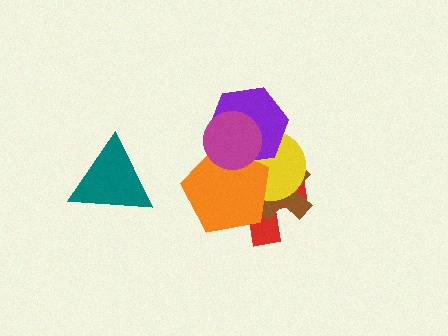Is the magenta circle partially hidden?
No, no other shape covers it.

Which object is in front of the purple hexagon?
The magenta circle is in front of the purple hexagon.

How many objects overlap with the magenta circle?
4 objects overlap with the magenta circle.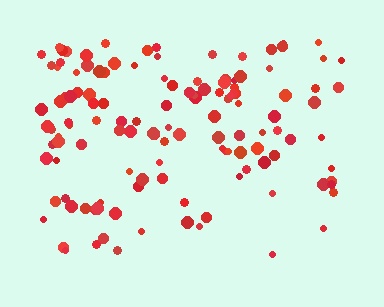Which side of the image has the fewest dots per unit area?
The bottom.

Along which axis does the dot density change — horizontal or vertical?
Vertical.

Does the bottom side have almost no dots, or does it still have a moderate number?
Still a moderate number, just noticeably fewer than the top.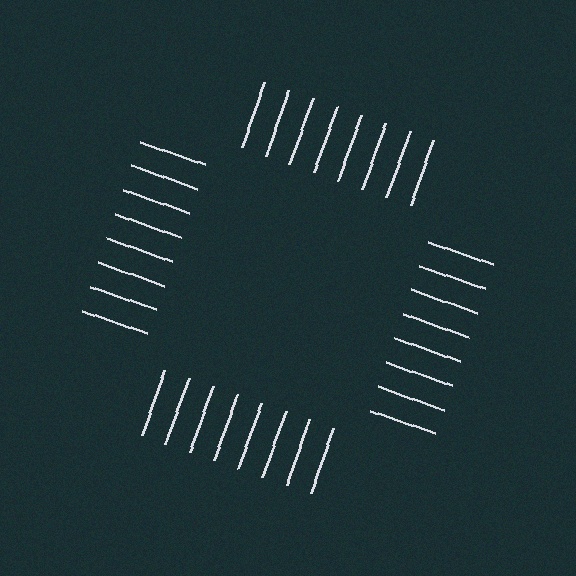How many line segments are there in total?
32 — 8 along each of the 4 edges.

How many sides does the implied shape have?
4 sides — the line-ends trace a square.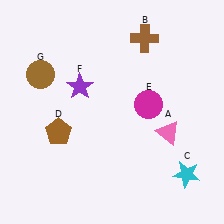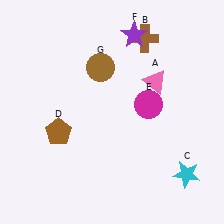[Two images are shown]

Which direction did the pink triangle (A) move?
The pink triangle (A) moved up.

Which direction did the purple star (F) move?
The purple star (F) moved right.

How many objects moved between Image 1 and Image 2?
3 objects moved between the two images.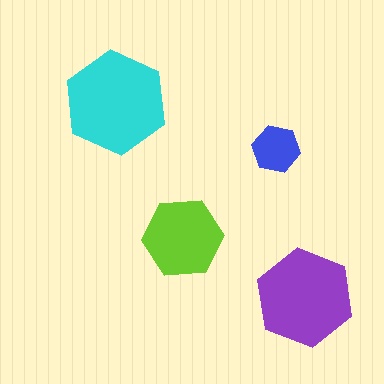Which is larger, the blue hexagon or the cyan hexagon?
The cyan one.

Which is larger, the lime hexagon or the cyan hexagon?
The cyan one.